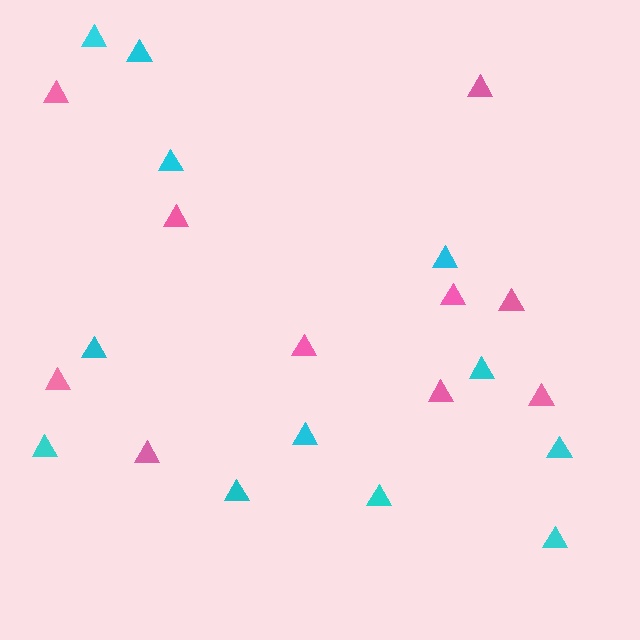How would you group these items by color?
There are 2 groups: one group of pink triangles (10) and one group of cyan triangles (12).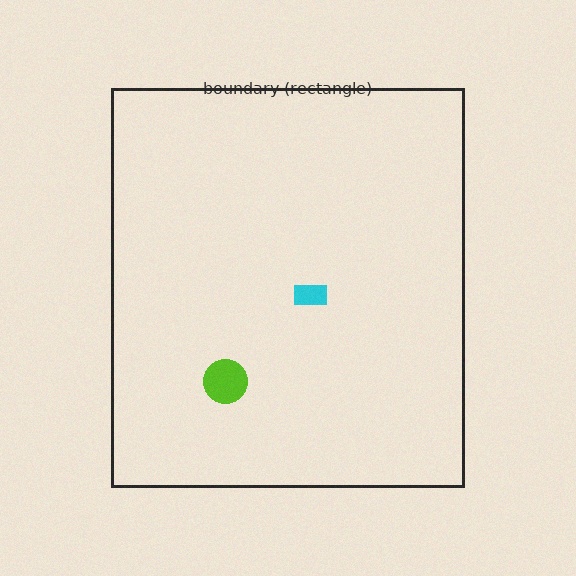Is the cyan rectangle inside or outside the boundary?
Inside.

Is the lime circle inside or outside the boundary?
Inside.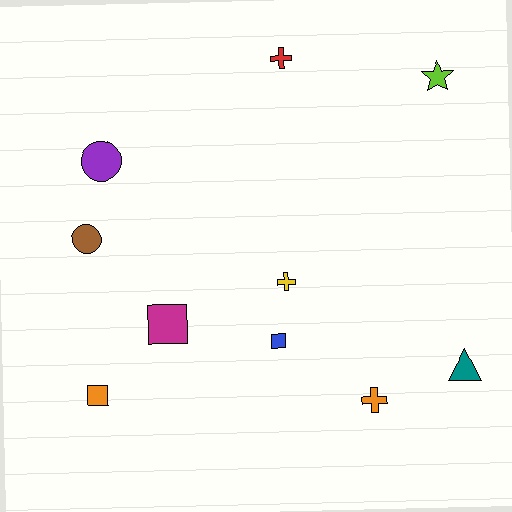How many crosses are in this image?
There are 3 crosses.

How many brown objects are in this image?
There is 1 brown object.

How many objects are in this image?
There are 10 objects.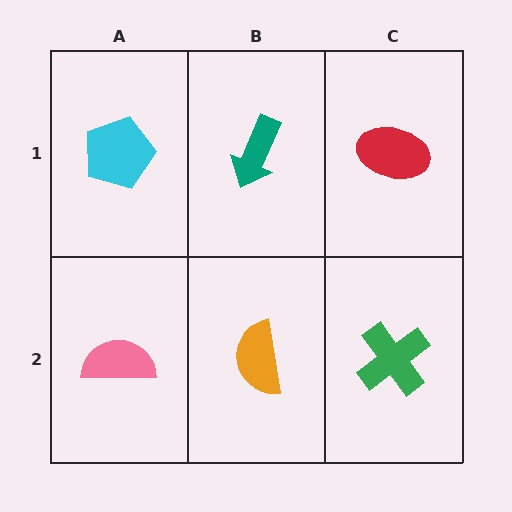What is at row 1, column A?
A cyan pentagon.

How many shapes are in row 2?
3 shapes.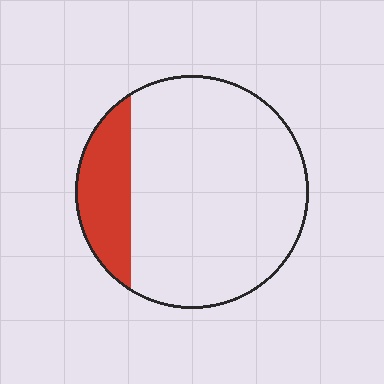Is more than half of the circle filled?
No.